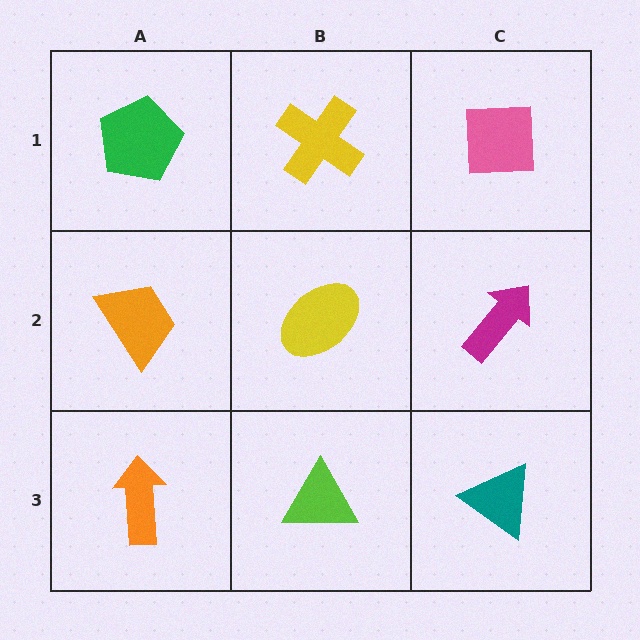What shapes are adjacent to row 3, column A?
An orange trapezoid (row 2, column A), a lime triangle (row 3, column B).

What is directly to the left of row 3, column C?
A lime triangle.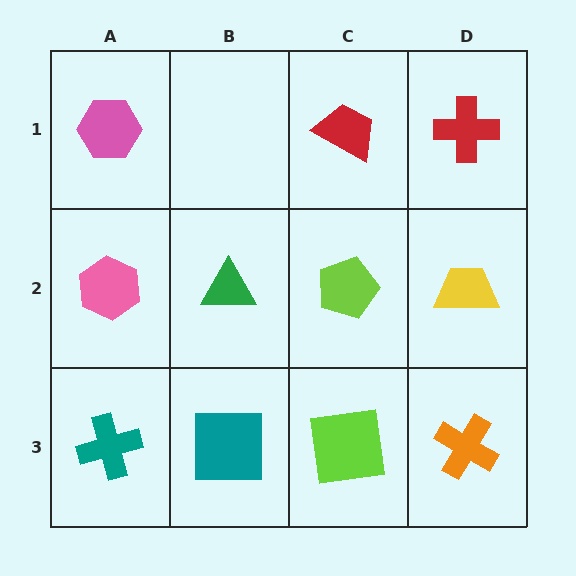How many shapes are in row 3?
4 shapes.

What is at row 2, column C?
A lime pentagon.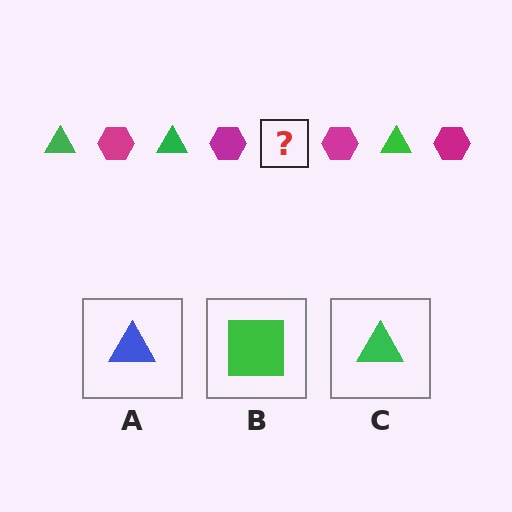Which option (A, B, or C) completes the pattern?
C.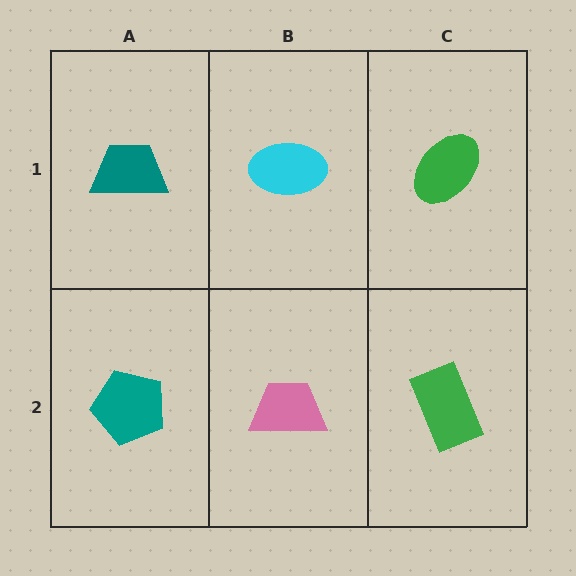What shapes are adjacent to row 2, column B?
A cyan ellipse (row 1, column B), a teal pentagon (row 2, column A), a green rectangle (row 2, column C).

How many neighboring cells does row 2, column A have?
2.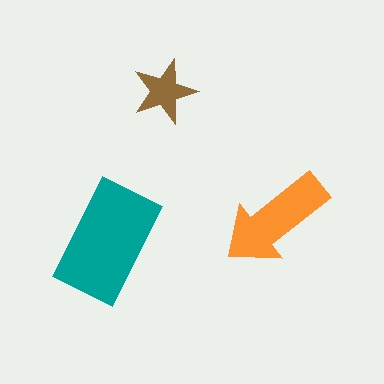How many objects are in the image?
There are 3 objects in the image.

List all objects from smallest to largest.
The brown star, the orange arrow, the teal rectangle.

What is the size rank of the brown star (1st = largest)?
3rd.